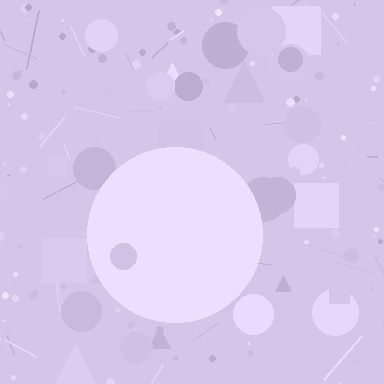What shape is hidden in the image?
A circle is hidden in the image.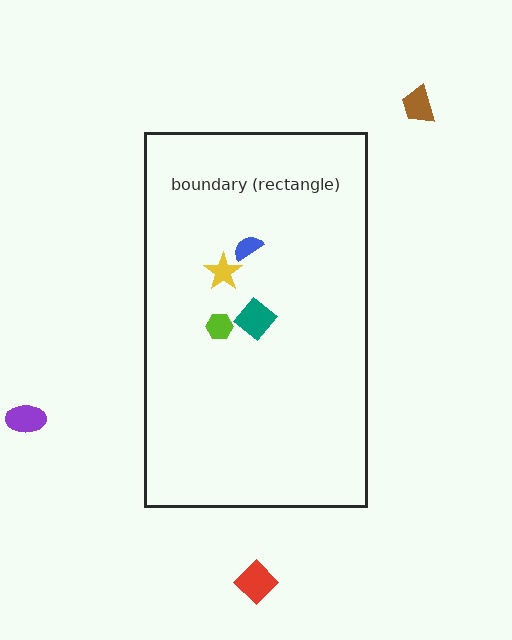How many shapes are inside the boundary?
4 inside, 3 outside.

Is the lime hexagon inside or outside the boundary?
Inside.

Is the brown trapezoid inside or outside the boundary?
Outside.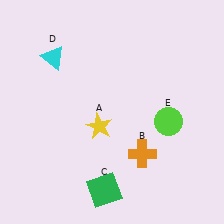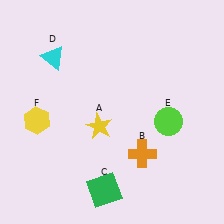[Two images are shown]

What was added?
A yellow hexagon (F) was added in Image 2.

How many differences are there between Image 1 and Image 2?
There is 1 difference between the two images.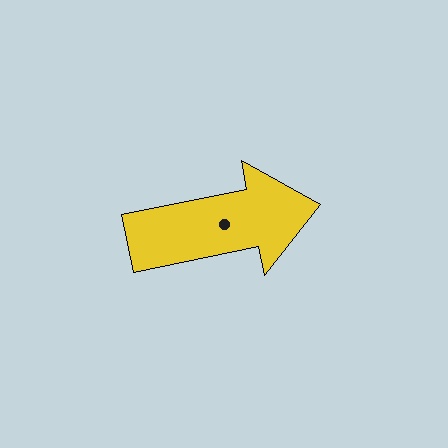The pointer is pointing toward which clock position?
Roughly 3 o'clock.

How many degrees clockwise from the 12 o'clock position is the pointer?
Approximately 79 degrees.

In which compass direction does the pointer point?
East.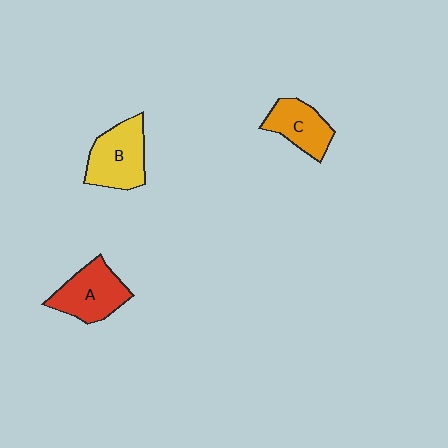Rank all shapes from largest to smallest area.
From largest to smallest: B (yellow), A (red), C (orange).